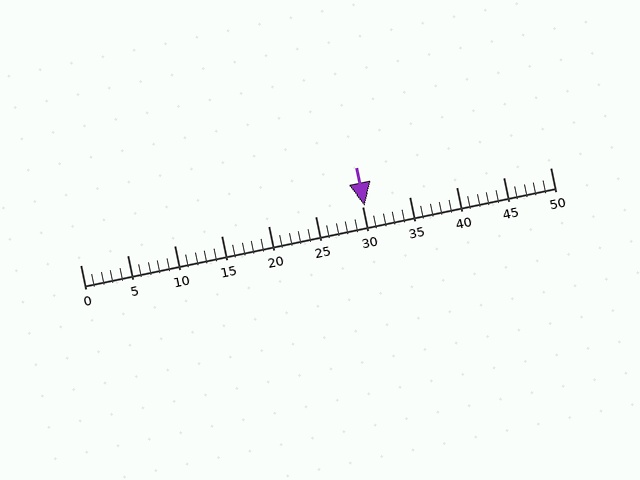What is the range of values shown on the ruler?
The ruler shows values from 0 to 50.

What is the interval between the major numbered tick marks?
The major tick marks are spaced 5 units apart.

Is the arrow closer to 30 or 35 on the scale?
The arrow is closer to 30.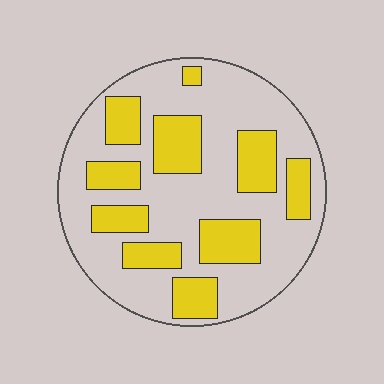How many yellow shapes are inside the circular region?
10.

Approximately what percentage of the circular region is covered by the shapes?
Approximately 35%.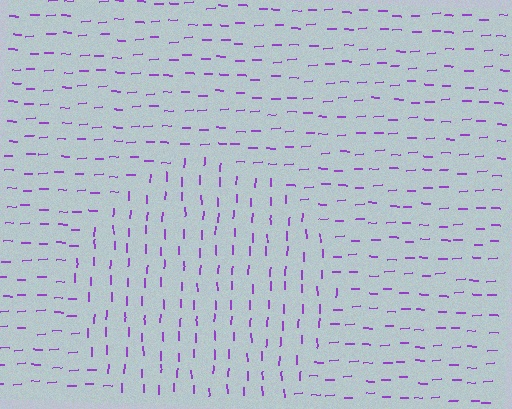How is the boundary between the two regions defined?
The boundary is defined purely by a change in line orientation (approximately 88 degrees difference). All lines are the same color and thickness.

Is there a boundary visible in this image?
Yes, there is a texture boundary formed by a change in line orientation.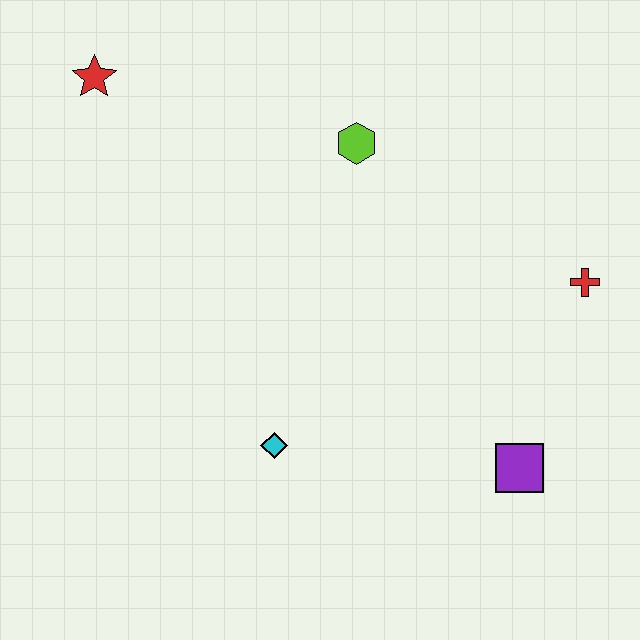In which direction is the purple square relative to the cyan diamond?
The purple square is to the right of the cyan diamond.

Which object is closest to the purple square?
The red cross is closest to the purple square.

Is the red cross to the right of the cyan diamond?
Yes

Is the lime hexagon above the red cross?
Yes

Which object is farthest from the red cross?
The red star is farthest from the red cross.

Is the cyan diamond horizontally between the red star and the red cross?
Yes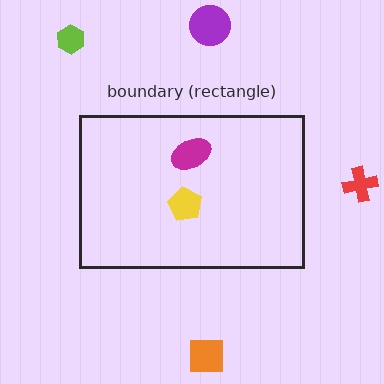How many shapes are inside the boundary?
2 inside, 4 outside.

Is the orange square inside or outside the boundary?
Outside.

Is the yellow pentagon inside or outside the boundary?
Inside.